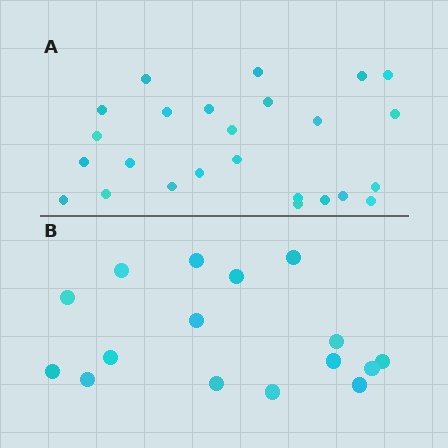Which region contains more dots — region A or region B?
Region A (the top region) has more dots.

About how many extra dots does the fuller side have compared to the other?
Region A has roughly 8 or so more dots than region B.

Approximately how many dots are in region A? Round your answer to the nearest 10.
About 20 dots. (The exact count is 25, which rounds to 20.)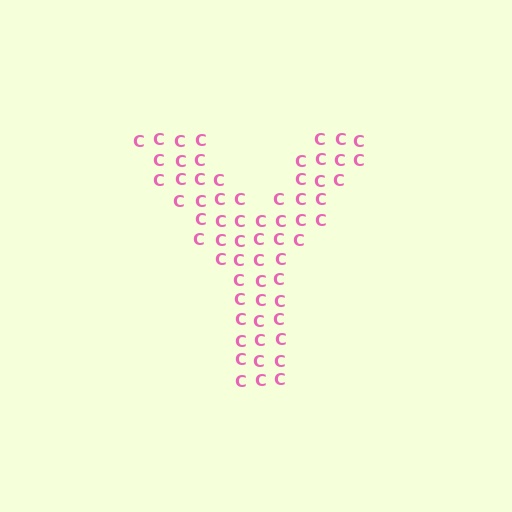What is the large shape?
The large shape is the letter Y.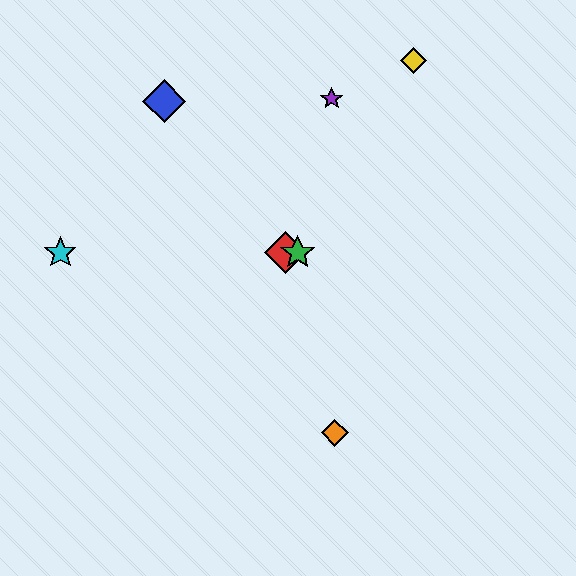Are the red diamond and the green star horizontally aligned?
Yes, both are at y≈253.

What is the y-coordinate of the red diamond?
The red diamond is at y≈253.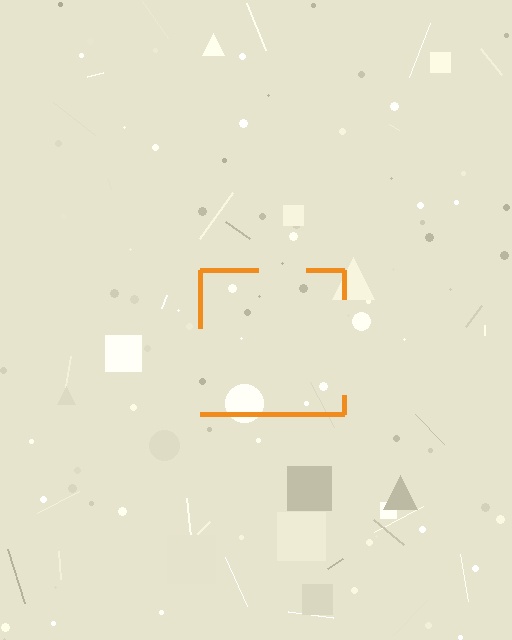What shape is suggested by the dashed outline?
The dashed outline suggests a square.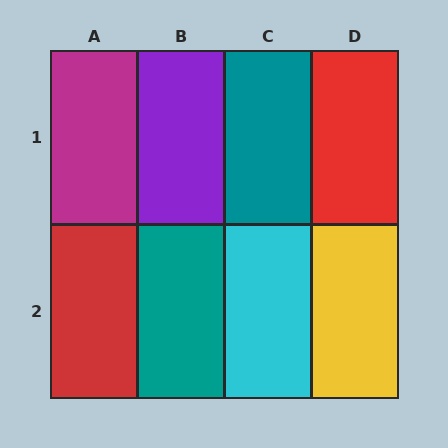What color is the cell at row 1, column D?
Red.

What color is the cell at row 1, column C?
Teal.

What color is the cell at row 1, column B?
Purple.